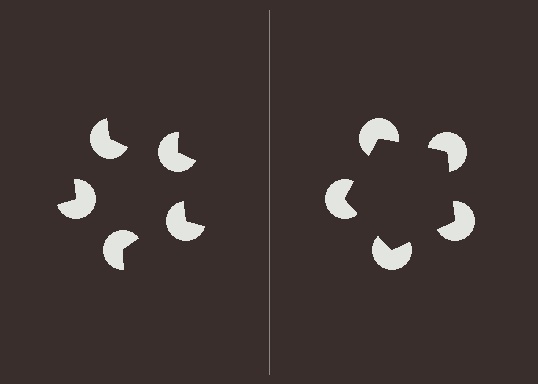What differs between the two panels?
The pac-man discs are positioned identically on both sides; only the wedge orientations differ. On the right they align to a pentagon; on the left they are misaligned.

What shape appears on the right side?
An illusory pentagon.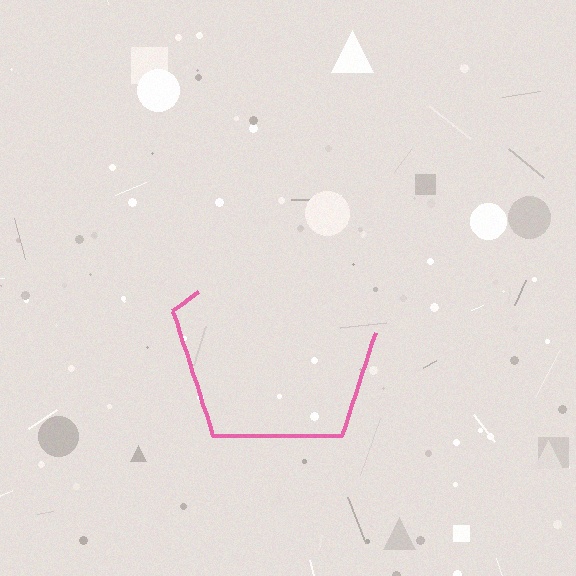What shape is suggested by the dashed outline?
The dashed outline suggests a pentagon.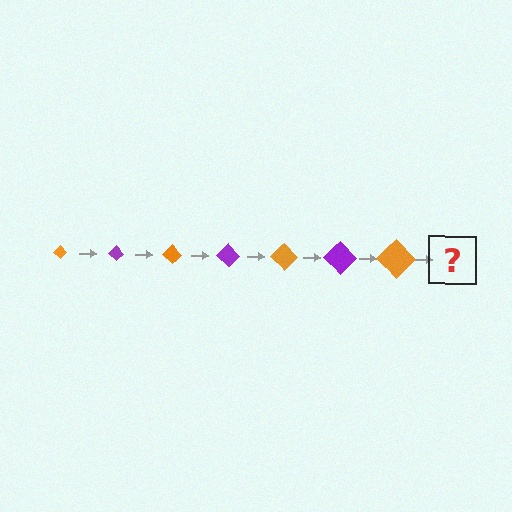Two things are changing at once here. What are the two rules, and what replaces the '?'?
The two rules are that the diamond grows larger each step and the color cycles through orange and purple. The '?' should be a purple diamond, larger than the previous one.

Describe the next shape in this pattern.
It should be a purple diamond, larger than the previous one.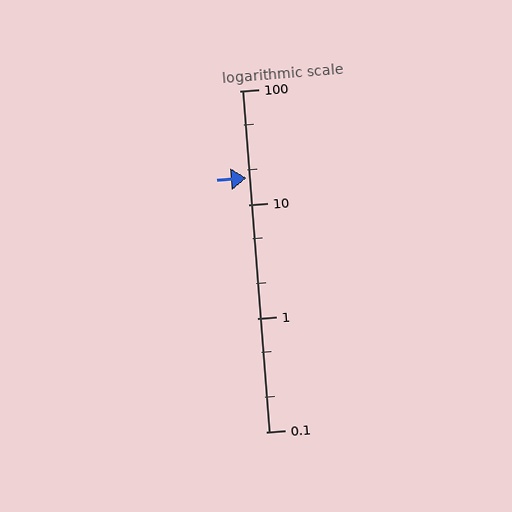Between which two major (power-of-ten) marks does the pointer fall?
The pointer is between 10 and 100.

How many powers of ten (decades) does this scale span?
The scale spans 3 decades, from 0.1 to 100.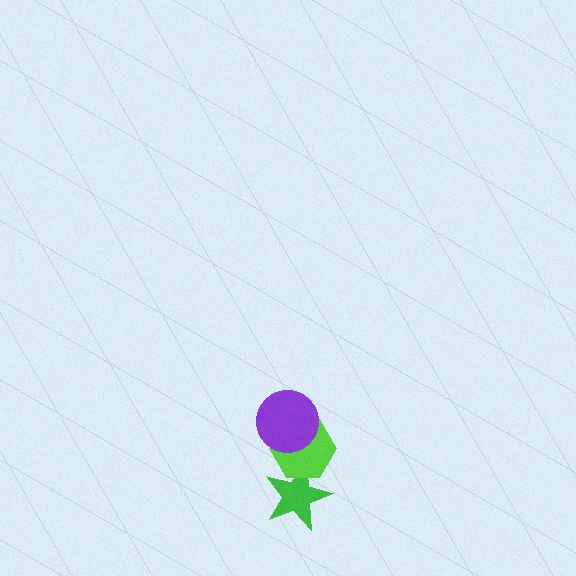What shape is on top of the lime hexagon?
The purple circle is on top of the lime hexagon.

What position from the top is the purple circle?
The purple circle is 1st from the top.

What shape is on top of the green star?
The lime hexagon is on top of the green star.